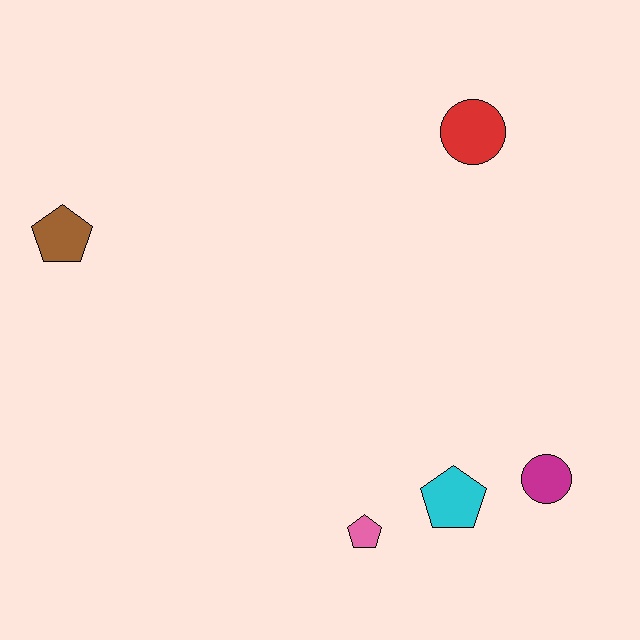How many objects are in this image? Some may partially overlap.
There are 5 objects.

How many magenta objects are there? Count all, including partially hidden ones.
There is 1 magenta object.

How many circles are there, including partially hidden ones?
There are 2 circles.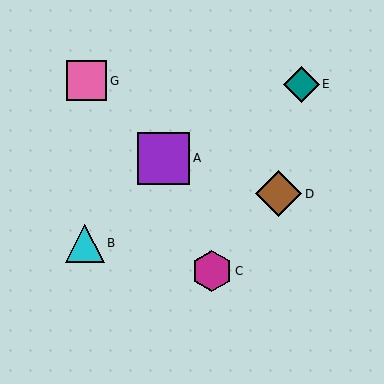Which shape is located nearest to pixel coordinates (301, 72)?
The teal diamond (labeled E) at (301, 84) is nearest to that location.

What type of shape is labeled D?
Shape D is a brown diamond.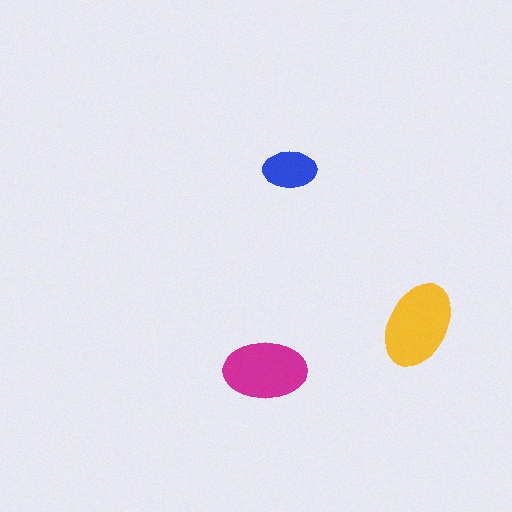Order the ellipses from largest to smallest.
the yellow one, the magenta one, the blue one.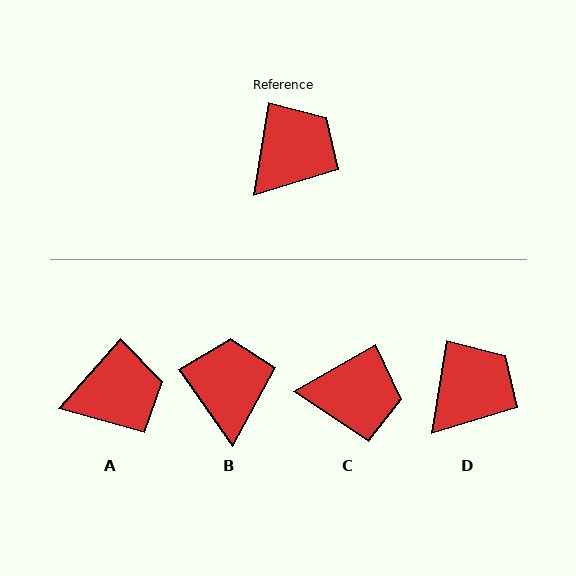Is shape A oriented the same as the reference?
No, it is off by about 33 degrees.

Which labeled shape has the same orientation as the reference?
D.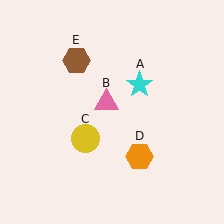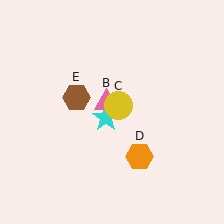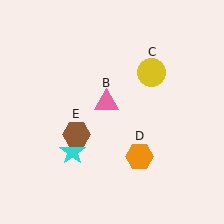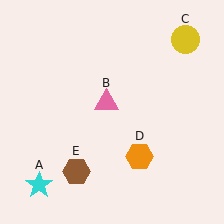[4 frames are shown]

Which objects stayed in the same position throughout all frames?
Pink triangle (object B) and orange hexagon (object D) remained stationary.